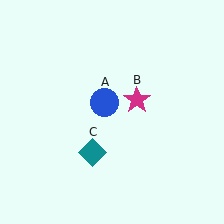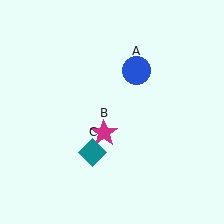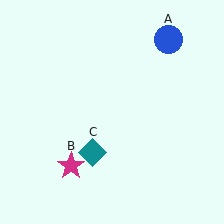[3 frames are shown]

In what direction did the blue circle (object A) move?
The blue circle (object A) moved up and to the right.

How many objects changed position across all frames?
2 objects changed position: blue circle (object A), magenta star (object B).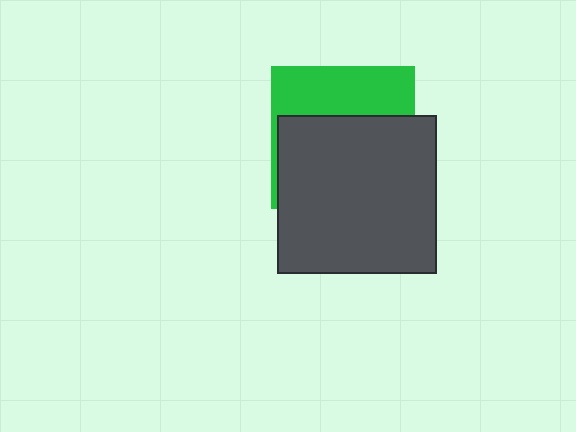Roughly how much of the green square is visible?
A small part of it is visible (roughly 37%).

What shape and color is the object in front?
The object in front is a dark gray square.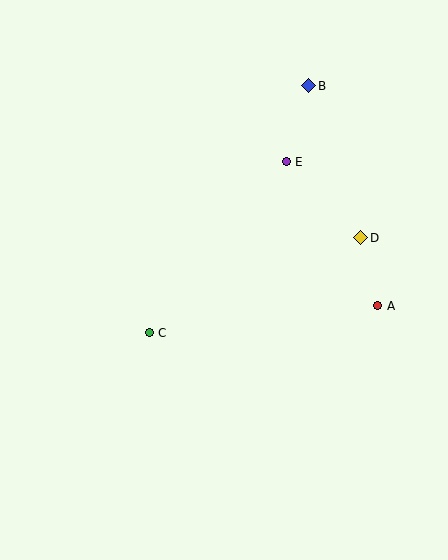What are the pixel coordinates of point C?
Point C is at (149, 333).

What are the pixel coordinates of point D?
Point D is at (361, 238).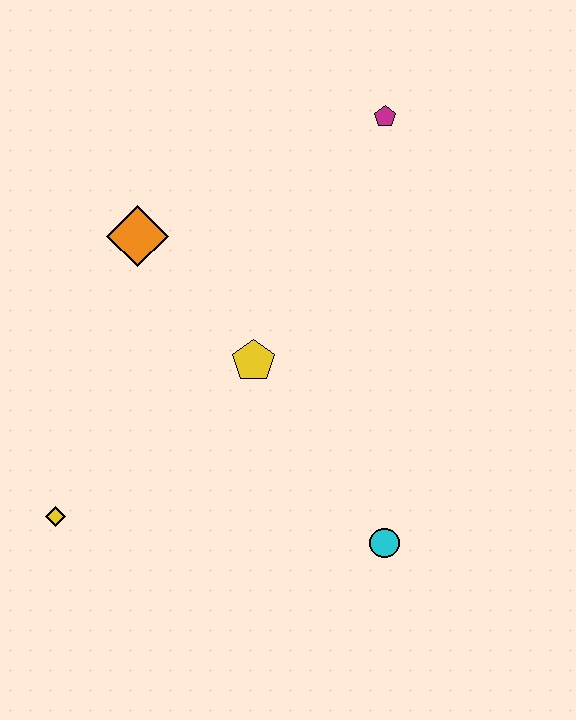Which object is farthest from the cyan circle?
The magenta pentagon is farthest from the cyan circle.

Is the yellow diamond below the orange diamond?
Yes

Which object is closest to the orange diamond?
The yellow pentagon is closest to the orange diamond.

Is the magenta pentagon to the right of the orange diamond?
Yes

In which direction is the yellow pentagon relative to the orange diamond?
The yellow pentagon is below the orange diamond.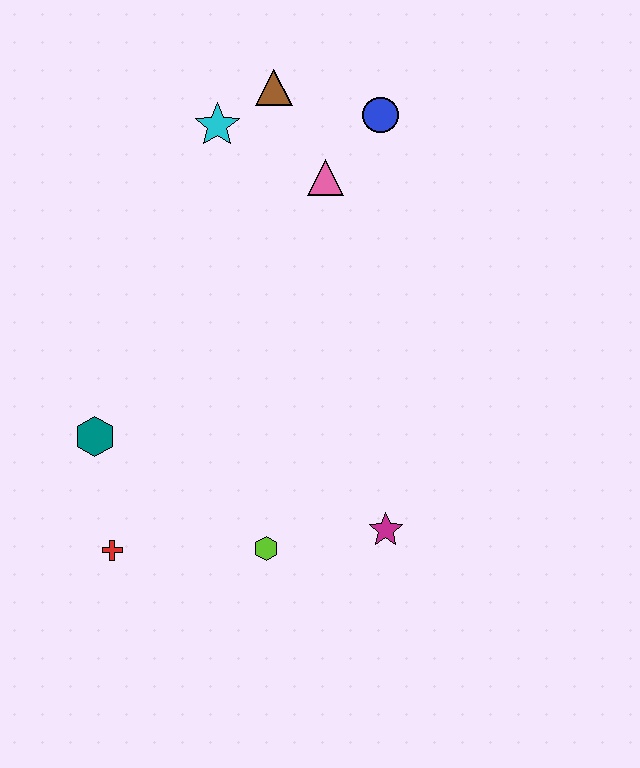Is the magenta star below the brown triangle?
Yes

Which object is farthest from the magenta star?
The brown triangle is farthest from the magenta star.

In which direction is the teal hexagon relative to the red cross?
The teal hexagon is above the red cross.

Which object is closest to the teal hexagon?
The red cross is closest to the teal hexagon.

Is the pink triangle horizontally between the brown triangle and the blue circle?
Yes